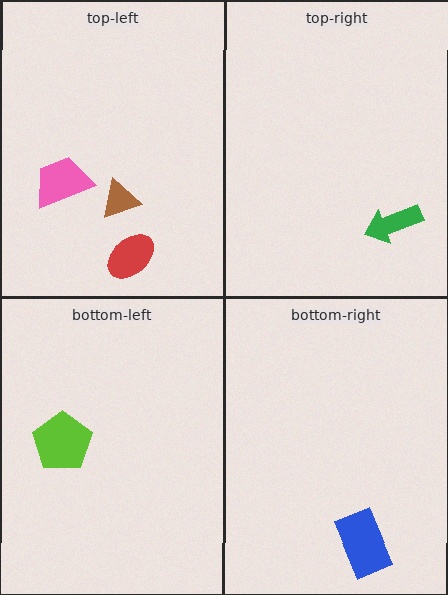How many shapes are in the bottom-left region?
1.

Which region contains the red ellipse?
The top-left region.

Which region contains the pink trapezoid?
The top-left region.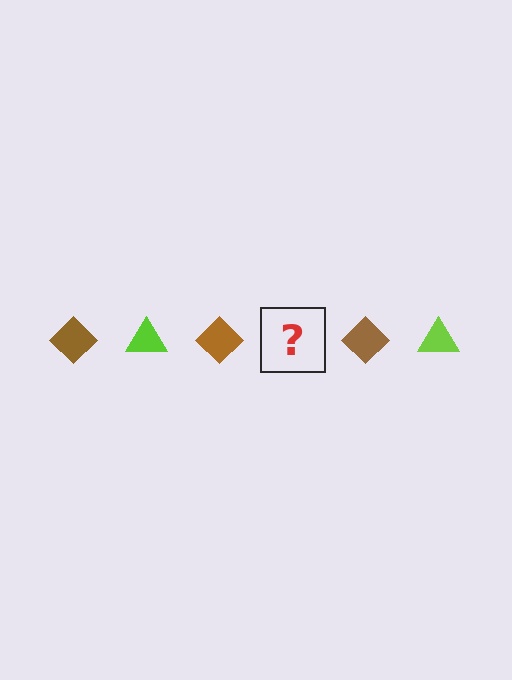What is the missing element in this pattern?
The missing element is a lime triangle.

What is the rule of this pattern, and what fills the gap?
The rule is that the pattern alternates between brown diamond and lime triangle. The gap should be filled with a lime triangle.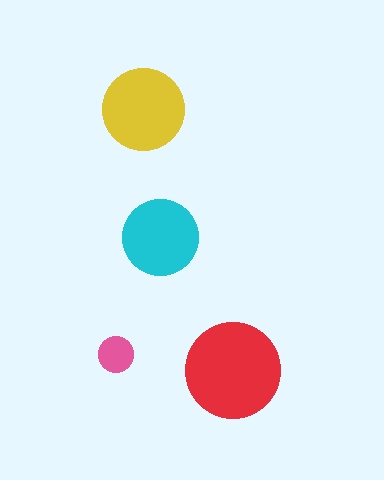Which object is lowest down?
The red circle is bottommost.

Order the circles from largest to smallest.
the red one, the yellow one, the cyan one, the pink one.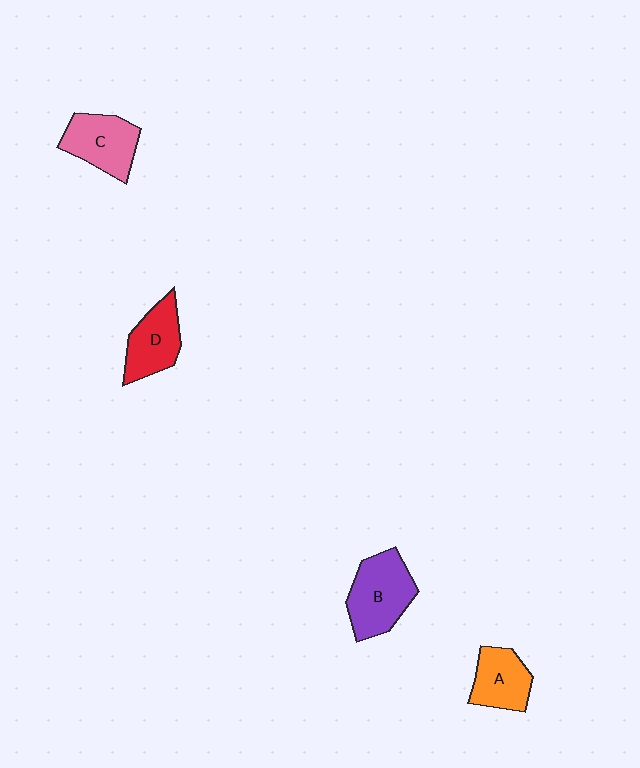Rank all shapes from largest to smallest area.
From largest to smallest: B (purple), C (pink), D (red), A (orange).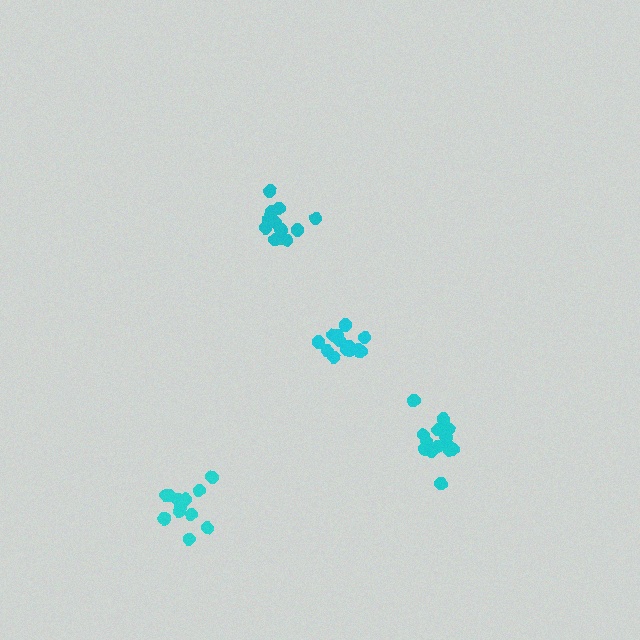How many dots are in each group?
Group 1: 12 dots, Group 2: 13 dots, Group 3: 15 dots, Group 4: 13 dots (53 total).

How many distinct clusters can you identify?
There are 4 distinct clusters.